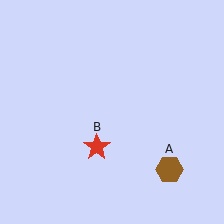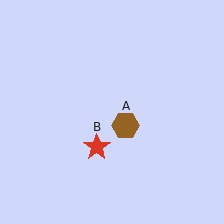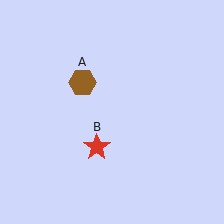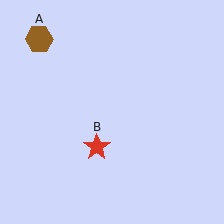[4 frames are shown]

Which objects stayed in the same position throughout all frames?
Red star (object B) remained stationary.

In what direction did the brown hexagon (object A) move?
The brown hexagon (object A) moved up and to the left.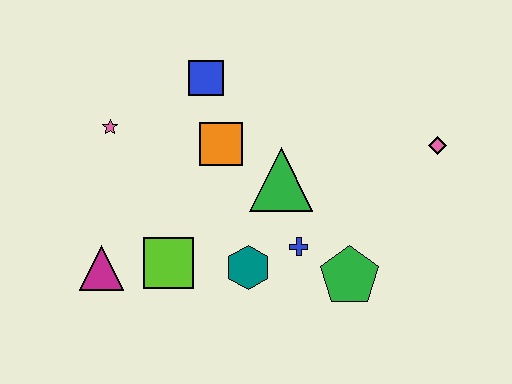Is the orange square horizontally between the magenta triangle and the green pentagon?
Yes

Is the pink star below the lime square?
No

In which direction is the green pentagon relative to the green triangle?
The green pentagon is below the green triangle.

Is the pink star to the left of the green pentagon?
Yes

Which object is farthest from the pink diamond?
The magenta triangle is farthest from the pink diamond.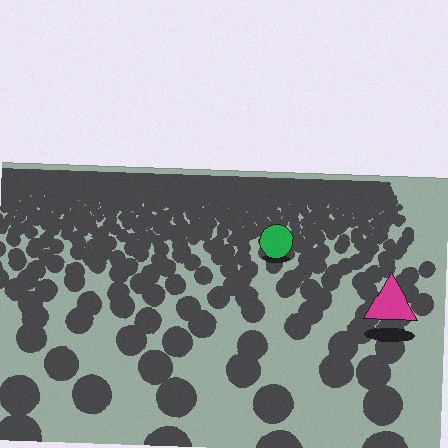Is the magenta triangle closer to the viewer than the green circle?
Yes. The magenta triangle is closer — you can tell from the texture gradient: the ground texture is coarser near it.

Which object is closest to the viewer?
The magenta triangle is closest. The texture marks near it are larger and more spread out.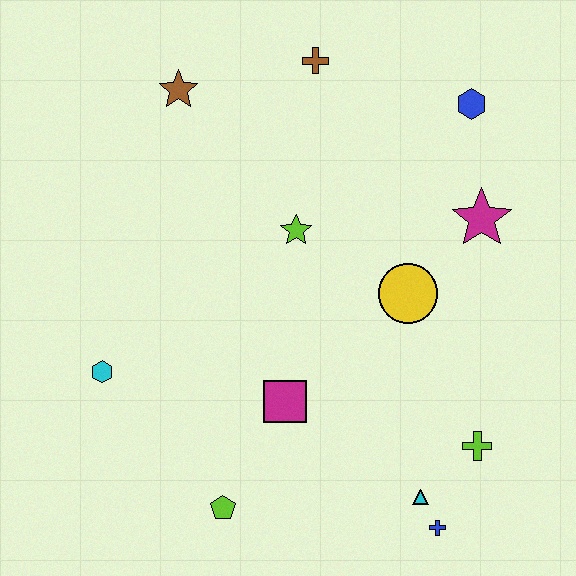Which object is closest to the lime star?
The yellow circle is closest to the lime star.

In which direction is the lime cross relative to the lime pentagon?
The lime cross is to the right of the lime pentagon.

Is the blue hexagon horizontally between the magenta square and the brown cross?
No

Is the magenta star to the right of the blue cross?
Yes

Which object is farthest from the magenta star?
The cyan hexagon is farthest from the magenta star.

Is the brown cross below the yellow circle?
No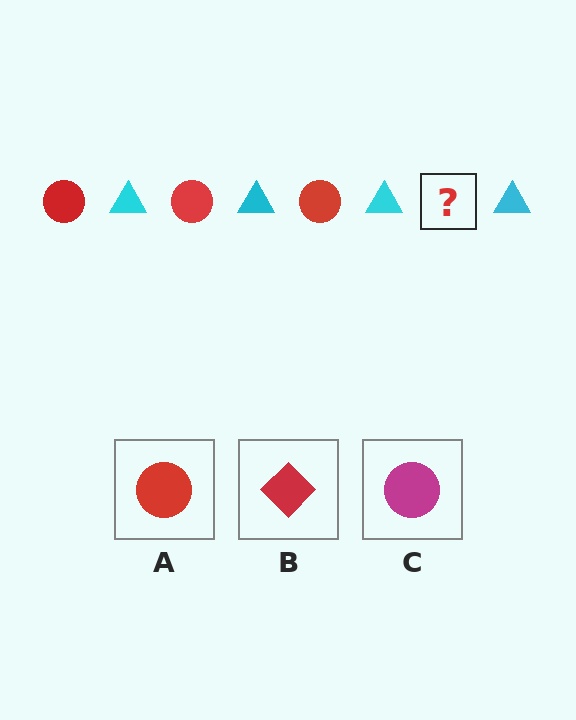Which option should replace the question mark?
Option A.